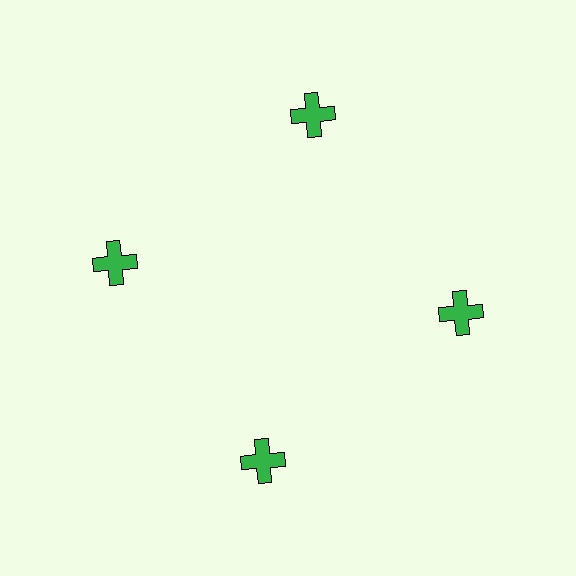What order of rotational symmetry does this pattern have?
This pattern has 4-fold rotational symmetry.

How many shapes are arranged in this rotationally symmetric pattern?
There are 4 shapes, arranged in 4 groups of 1.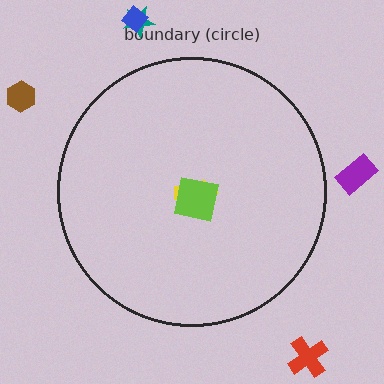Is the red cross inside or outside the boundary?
Outside.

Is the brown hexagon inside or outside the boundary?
Outside.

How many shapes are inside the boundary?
2 inside, 5 outside.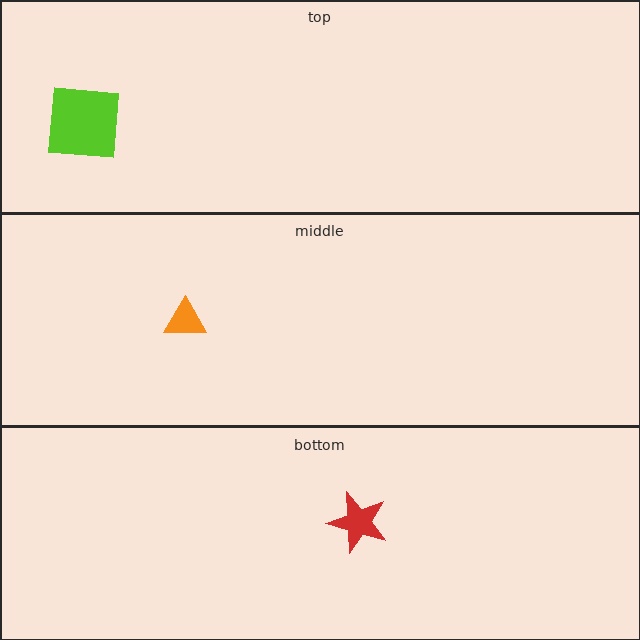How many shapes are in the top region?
1.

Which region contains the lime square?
The top region.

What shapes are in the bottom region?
The red star.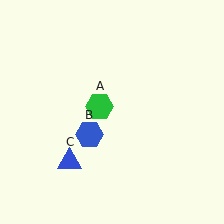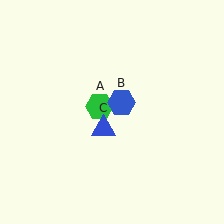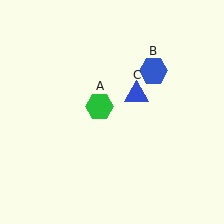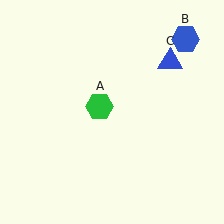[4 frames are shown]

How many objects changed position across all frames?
2 objects changed position: blue hexagon (object B), blue triangle (object C).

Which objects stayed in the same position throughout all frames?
Green hexagon (object A) remained stationary.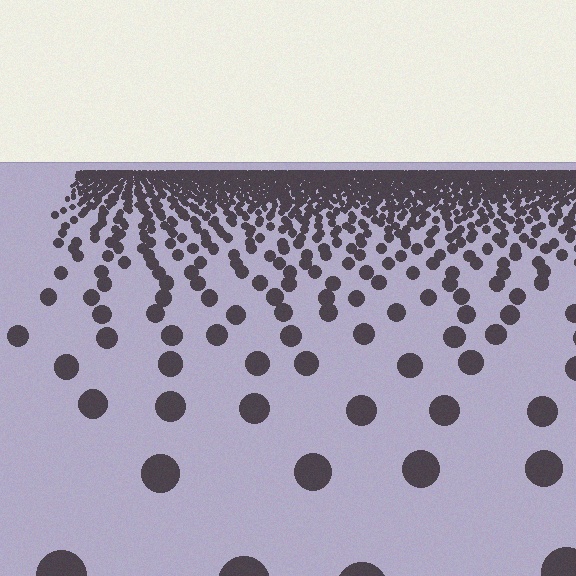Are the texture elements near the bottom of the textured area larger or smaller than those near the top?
Larger. Near the bottom, elements are closer to the viewer and appear at a bigger on-screen size.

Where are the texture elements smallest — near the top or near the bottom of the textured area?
Near the top.